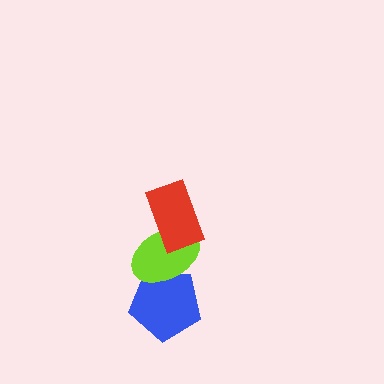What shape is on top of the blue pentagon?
The lime ellipse is on top of the blue pentagon.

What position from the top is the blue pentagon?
The blue pentagon is 3rd from the top.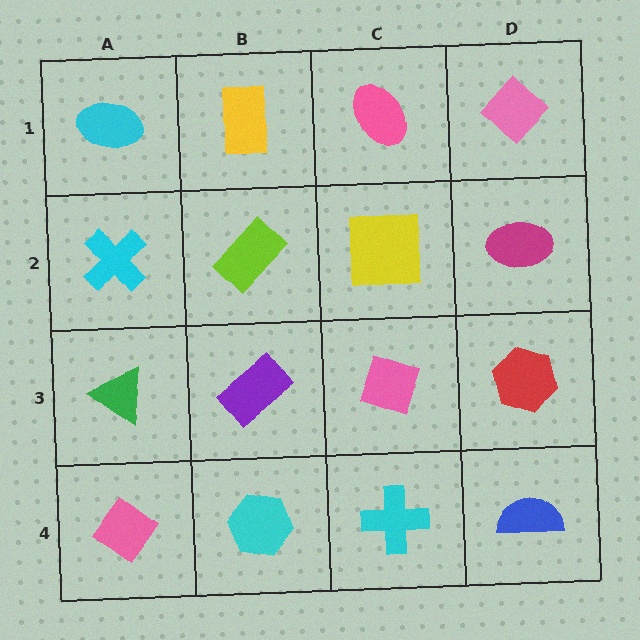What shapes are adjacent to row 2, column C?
A pink ellipse (row 1, column C), a pink diamond (row 3, column C), a lime rectangle (row 2, column B), a magenta ellipse (row 2, column D).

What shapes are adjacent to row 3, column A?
A cyan cross (row 2, column A), a pink diamond (row 4, column A), a purple rectangle (row 3, column B).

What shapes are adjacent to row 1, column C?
A yellow square (row 2, column C), a yellow rectangle (row 1, column B), a pink diamond (row 1, column D).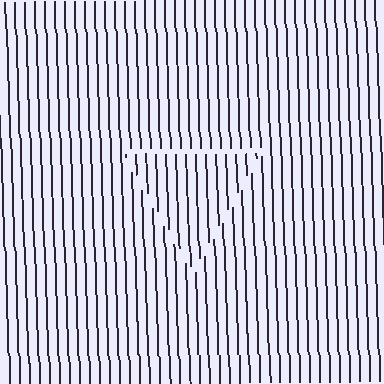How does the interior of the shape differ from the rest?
The interior of the shape contains the same grating, shifted by half a period — the contour is defined by the phase discontinuity where line-ends from the inner and outer gratings abut.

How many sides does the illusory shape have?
3 sides — the line-ends trace a triangle.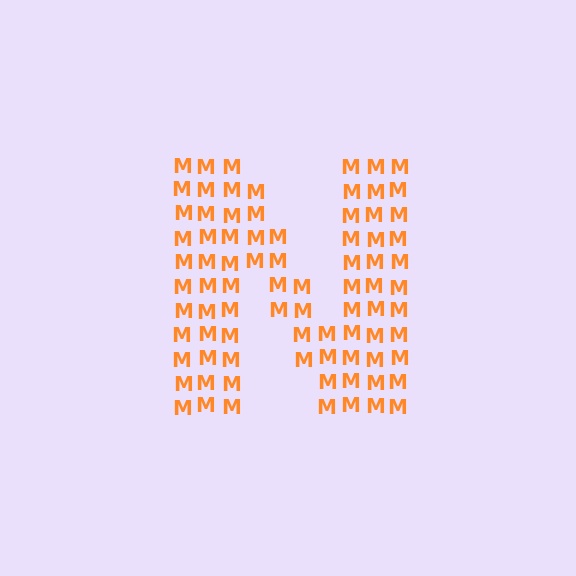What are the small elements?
The small elements are letter M's.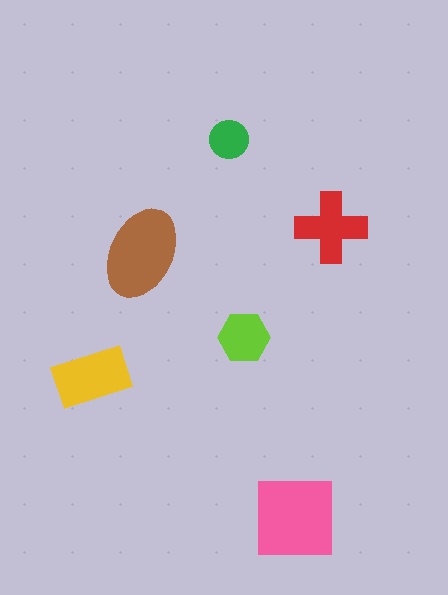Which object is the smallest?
The green circle.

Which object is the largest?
The pink square.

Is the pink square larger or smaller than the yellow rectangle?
Larger.